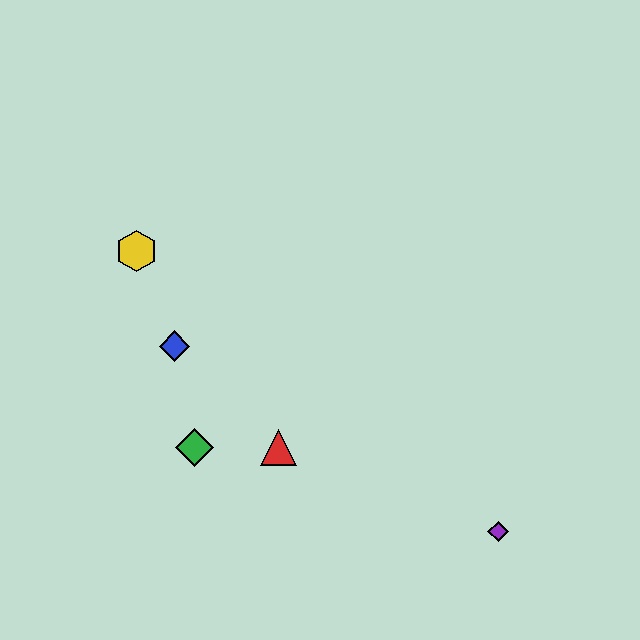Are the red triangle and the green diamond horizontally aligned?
Yes, both are at y≈447.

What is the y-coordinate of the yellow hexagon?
The yellow hexagon is at y≈251.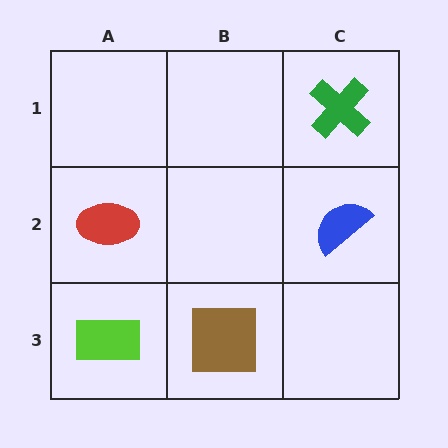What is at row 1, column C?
A green cross.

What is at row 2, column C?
A blue semicircle.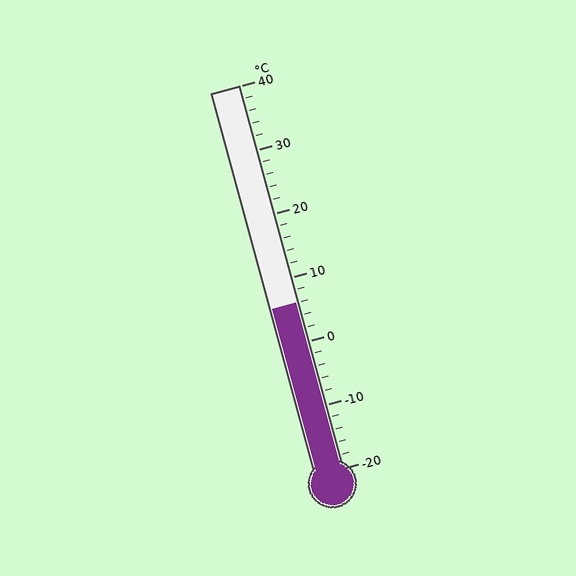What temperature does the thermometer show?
The thermometer shows approximately 6°C.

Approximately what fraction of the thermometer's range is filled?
The thermometer is filled to approximately 45% of its range.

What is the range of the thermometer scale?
The thermometer scale ranges from -20°C to 40°C.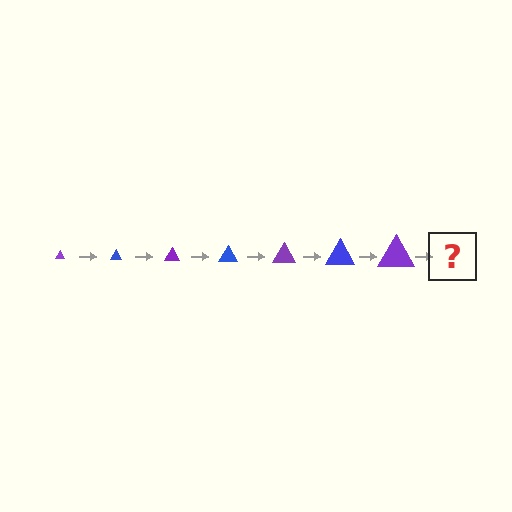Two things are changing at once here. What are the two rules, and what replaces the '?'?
The two rules are that the triangle grows larger each step and the color cycles through purple and blue. The '?' should be a blue triangle, larger than the previous one.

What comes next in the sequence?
The next element should be a blue triangle, larger than the previous one.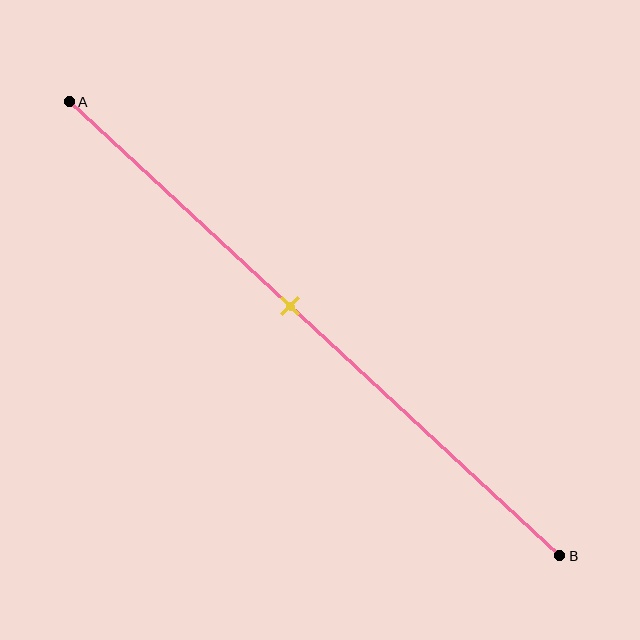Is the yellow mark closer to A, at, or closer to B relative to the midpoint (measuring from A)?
The yellow mark is closer to point A than the midpoint of segment AB.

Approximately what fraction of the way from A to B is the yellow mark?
The yellow mark is approximately 45% of the way from A to B.